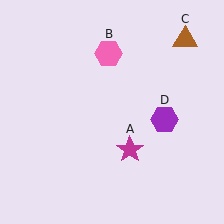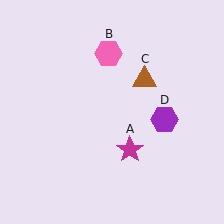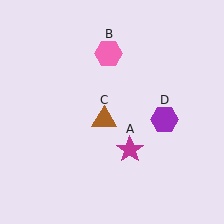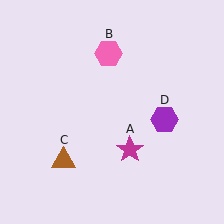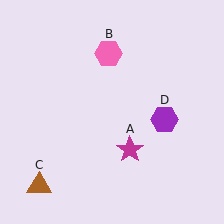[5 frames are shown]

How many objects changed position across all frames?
1 object changed position: brown triangle (object C).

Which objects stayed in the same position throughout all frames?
Magenta star (object A) and pink hexagon (object B) and purple hexagon (object D) remained stationary.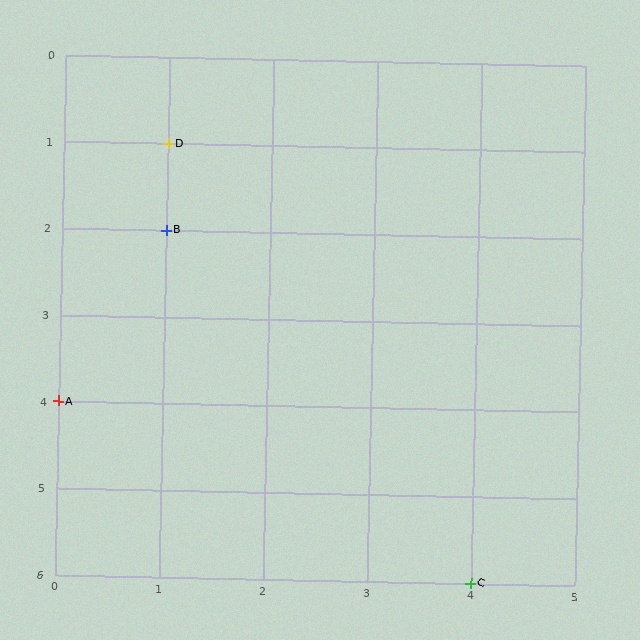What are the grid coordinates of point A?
Point A is at grid coordinates (0, 4).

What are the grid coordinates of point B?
Point B is at grid coordinates (1, 2).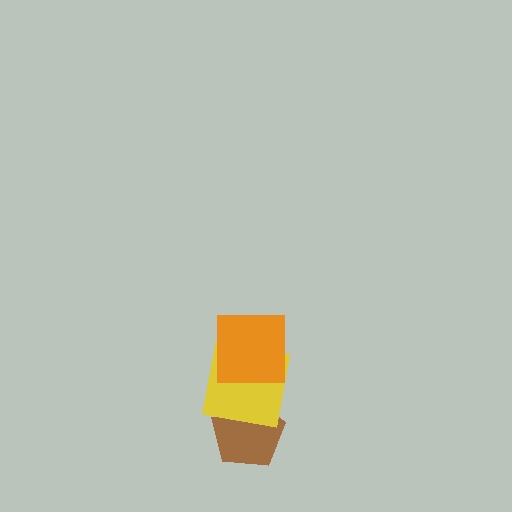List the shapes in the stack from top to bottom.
From top to bottom: the orange square, the yellow square, the brown pentagon.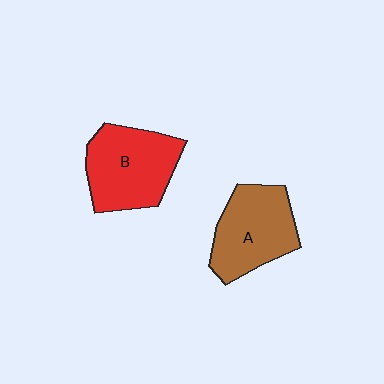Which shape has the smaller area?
Shape A (brown).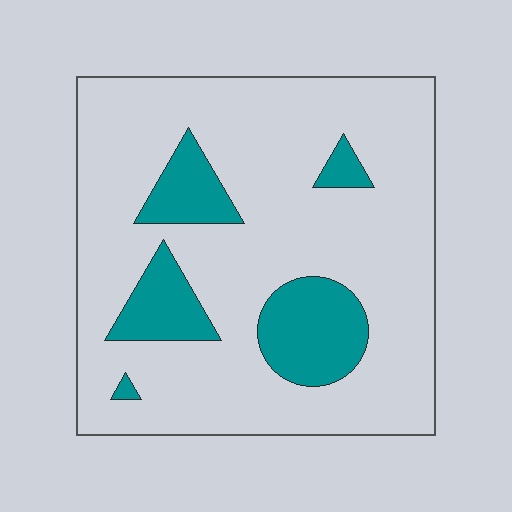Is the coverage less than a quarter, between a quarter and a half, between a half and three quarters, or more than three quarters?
Less than a quarter.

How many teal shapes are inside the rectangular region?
5.